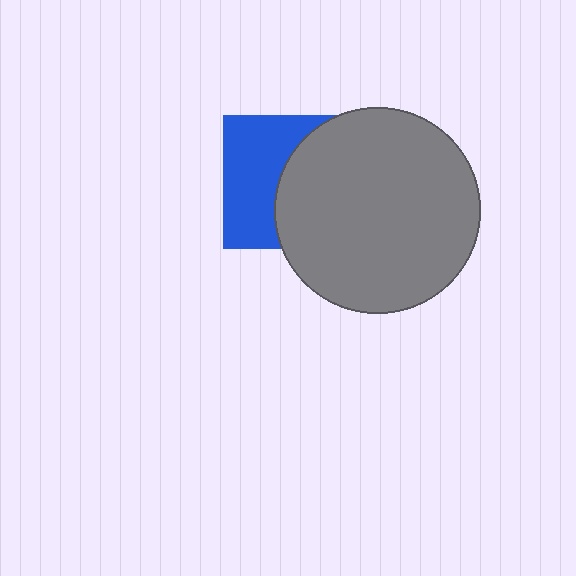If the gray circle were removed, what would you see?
You would see the complete blue square.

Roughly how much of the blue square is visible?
About half of it is visible (roughly 47%).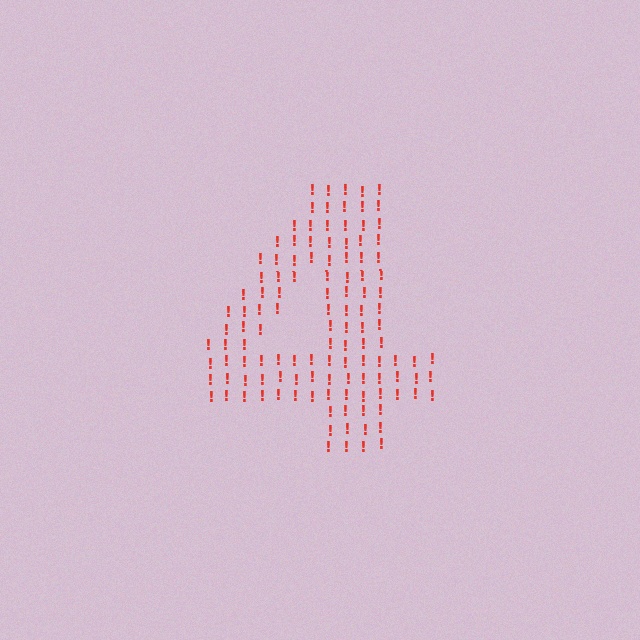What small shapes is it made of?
It is made of small exclamation marks.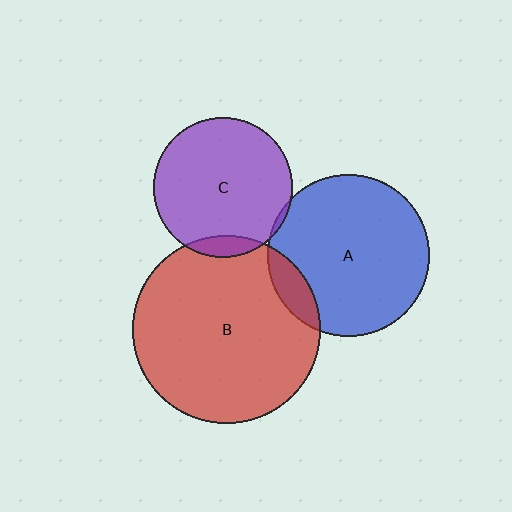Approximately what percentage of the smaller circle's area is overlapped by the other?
Approximately 10%.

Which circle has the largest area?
Circle B (red).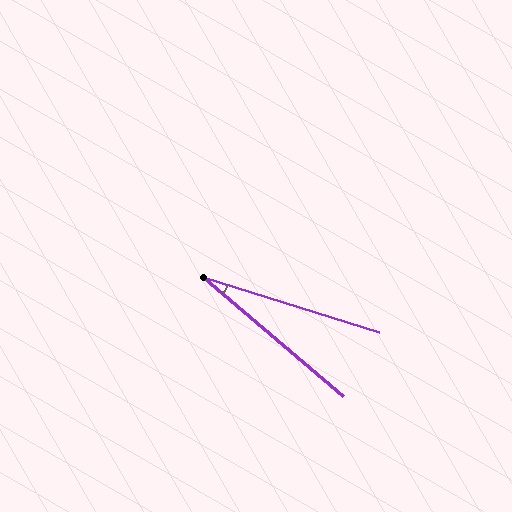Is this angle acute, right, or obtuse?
It is acute.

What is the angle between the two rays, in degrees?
Approximately 23 degrees.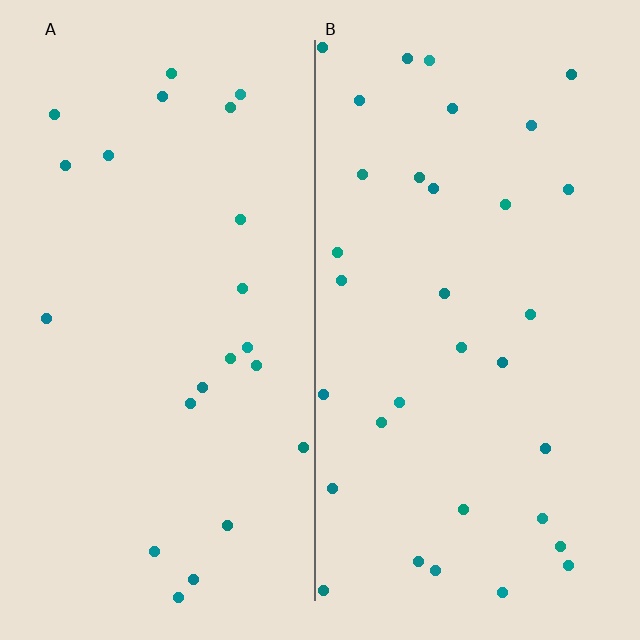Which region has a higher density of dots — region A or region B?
B (the right).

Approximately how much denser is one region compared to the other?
Approximately 1.5× — region B over region A.